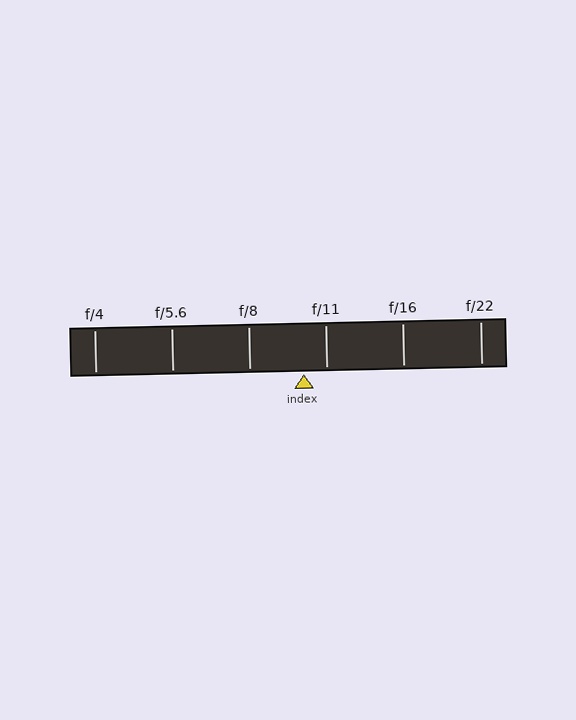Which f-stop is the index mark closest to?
The index mark is closest to f/11.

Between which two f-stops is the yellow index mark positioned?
The index mark is between f/8 and f/11.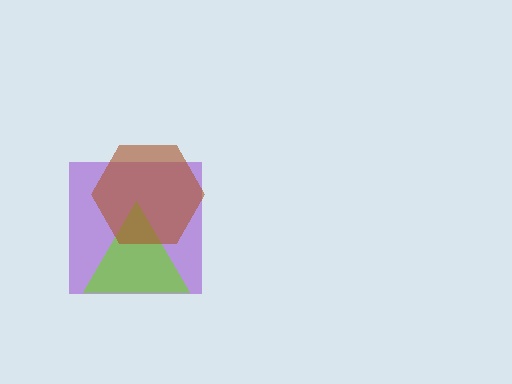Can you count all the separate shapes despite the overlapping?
Yes, there are 3 separate shapes.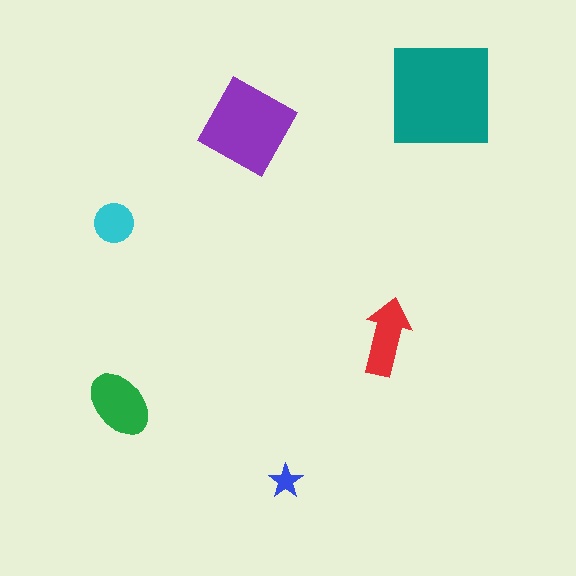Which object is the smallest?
The blue star.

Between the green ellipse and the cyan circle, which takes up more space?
The green ellipse.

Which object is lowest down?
The blue star is bottommost.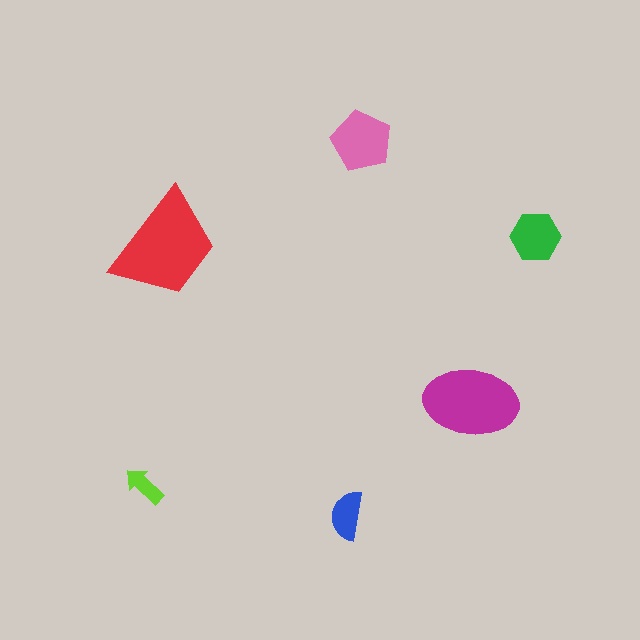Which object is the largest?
The red trapezoid.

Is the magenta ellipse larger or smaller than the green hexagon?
Larger.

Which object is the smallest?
The lime arrow.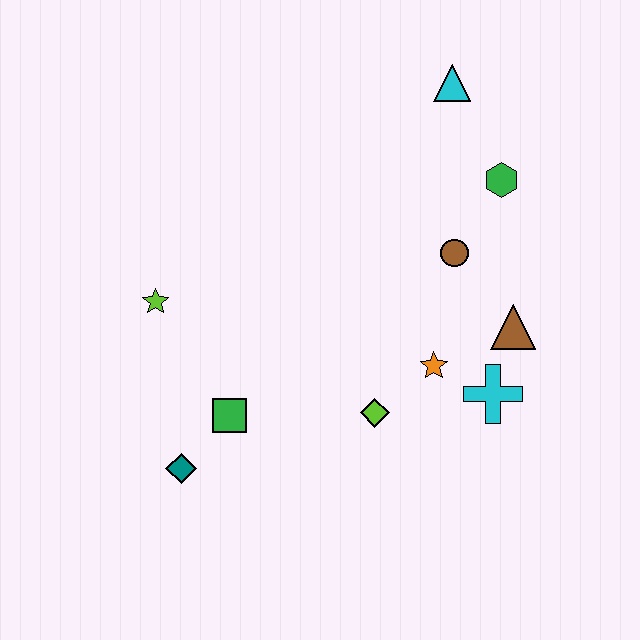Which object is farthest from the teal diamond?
The cyan triangle is farthest from the teal diamond.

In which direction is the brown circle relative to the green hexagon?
The brown circle is below the green hexagon.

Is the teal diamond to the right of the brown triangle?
No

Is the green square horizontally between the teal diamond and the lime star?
No